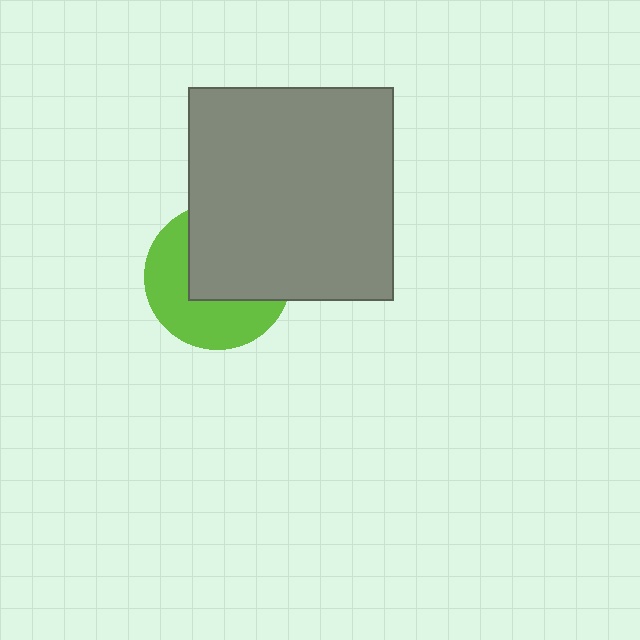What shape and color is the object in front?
The object in front is a gray rectangle.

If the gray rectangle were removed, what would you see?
You would see the complete lime circle.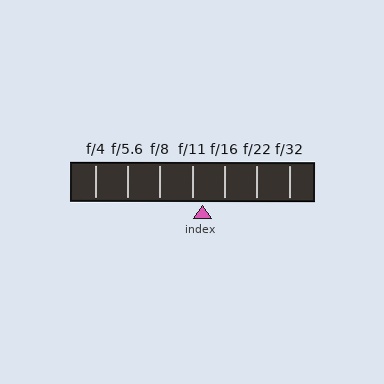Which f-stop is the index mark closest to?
The index mark is closest to f/11.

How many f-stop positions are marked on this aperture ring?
There are 7 f-stop positions marked.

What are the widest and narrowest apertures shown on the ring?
The widest aperture shown is f/4 and the narrowest is f/32.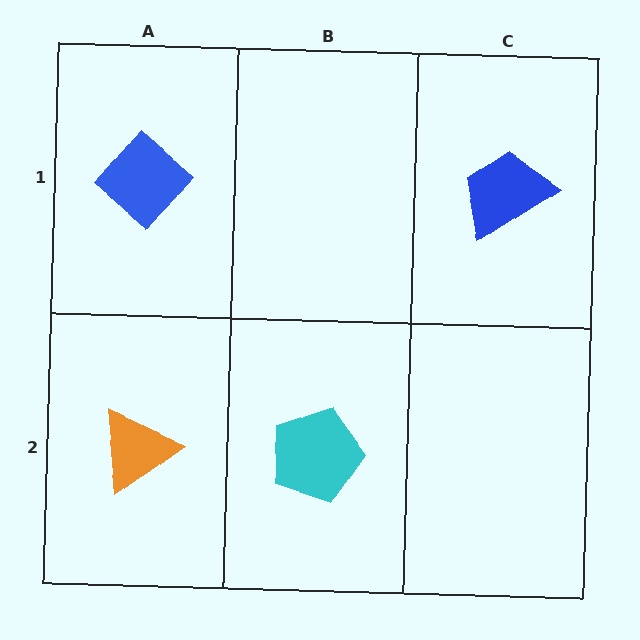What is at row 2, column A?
An orange triangle.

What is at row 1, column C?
A blue trapezoid.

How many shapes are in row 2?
2 shapes.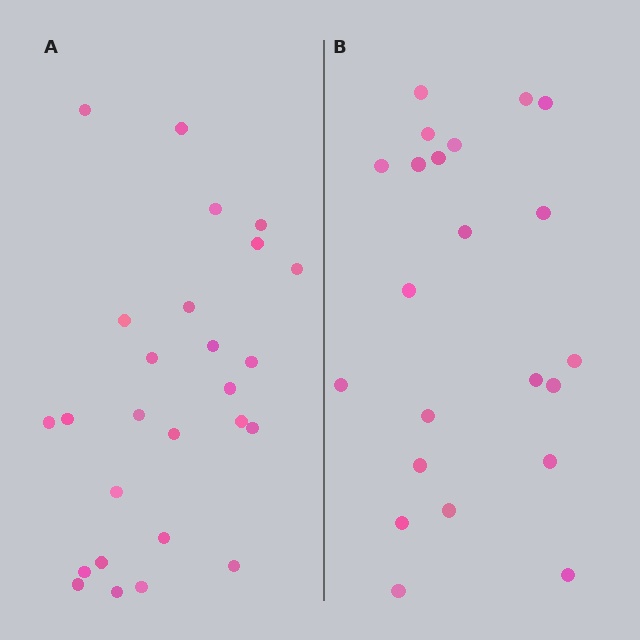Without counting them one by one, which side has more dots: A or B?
Region A (the left region) has more dots.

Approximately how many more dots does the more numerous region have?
Region A has about 4 more dots than region B.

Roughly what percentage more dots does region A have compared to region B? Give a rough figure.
About 20% more.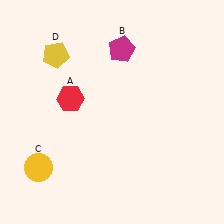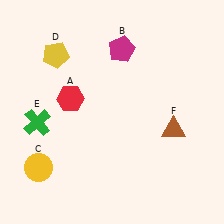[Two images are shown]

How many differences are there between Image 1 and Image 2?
There are 2 differences between the two images.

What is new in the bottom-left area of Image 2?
A green cross (E) was added in the bottom-left area of Image 2.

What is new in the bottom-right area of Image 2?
A brown triangle (F) was added in the bottom-right area of Image 2.